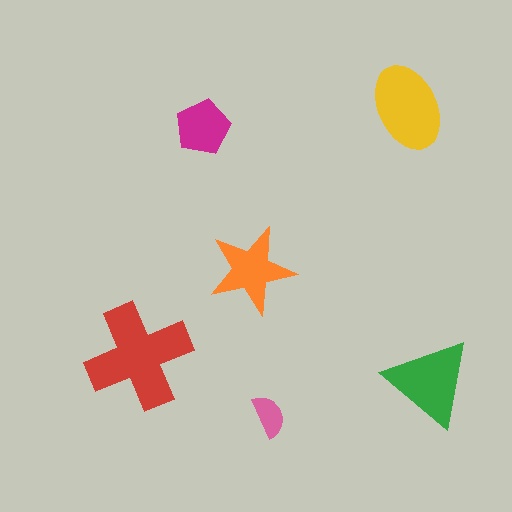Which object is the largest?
The red cross.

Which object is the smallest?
The pink semicircle.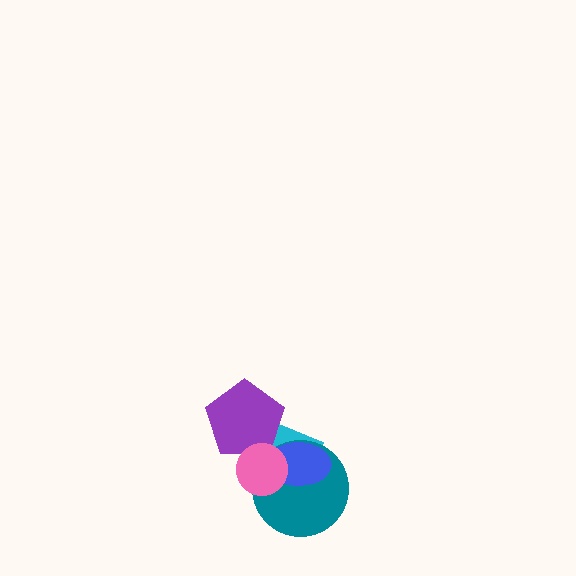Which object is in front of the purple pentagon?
The pink circle is in front of the purple pentagon.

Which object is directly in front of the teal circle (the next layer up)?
The blue ellipse is directly in front of the teal circle.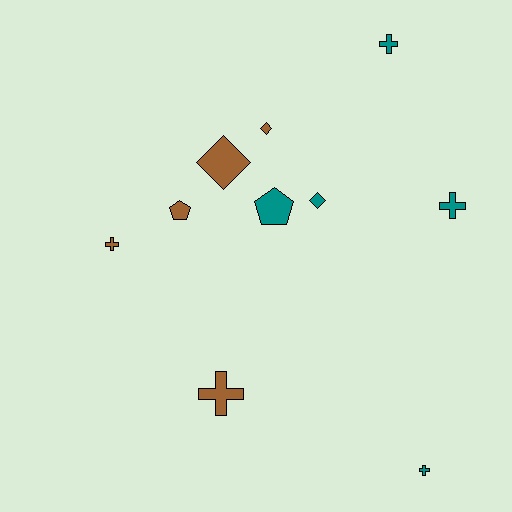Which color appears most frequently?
Teal, with 5 objects.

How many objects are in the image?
There are 10 objects.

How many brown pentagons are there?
There is 1 brown pentagon.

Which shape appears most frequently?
Cross, with 5 objects.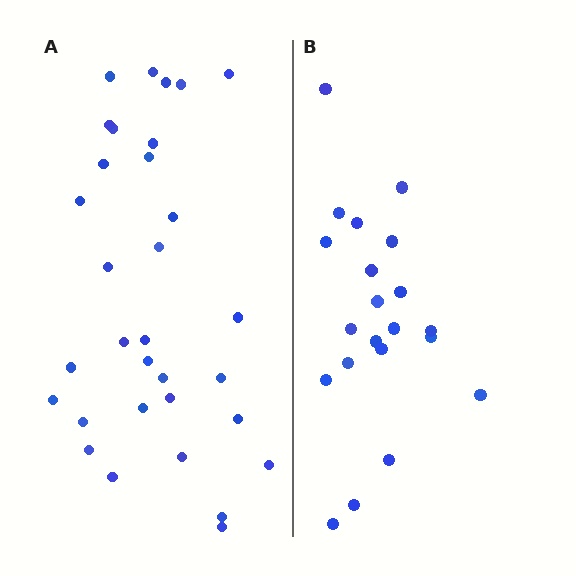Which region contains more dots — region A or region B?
Region A (the left region) has more dots.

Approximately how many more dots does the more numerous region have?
Region A has roughly 12 or so more dots than region B.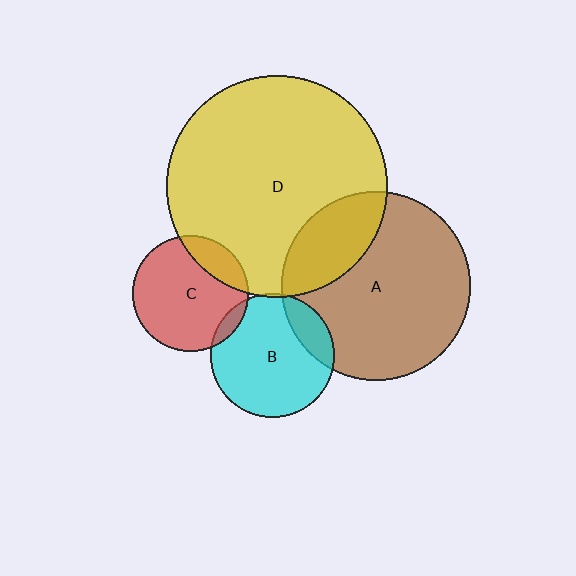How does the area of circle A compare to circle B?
Approximately 2.3 times.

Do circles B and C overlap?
Yes.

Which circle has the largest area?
Circle D (yellow).